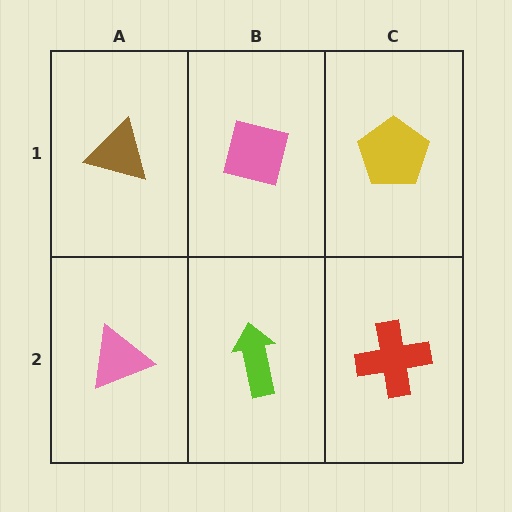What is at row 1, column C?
A yellow pentagon.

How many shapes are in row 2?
3 shapes.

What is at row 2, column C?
A red cross.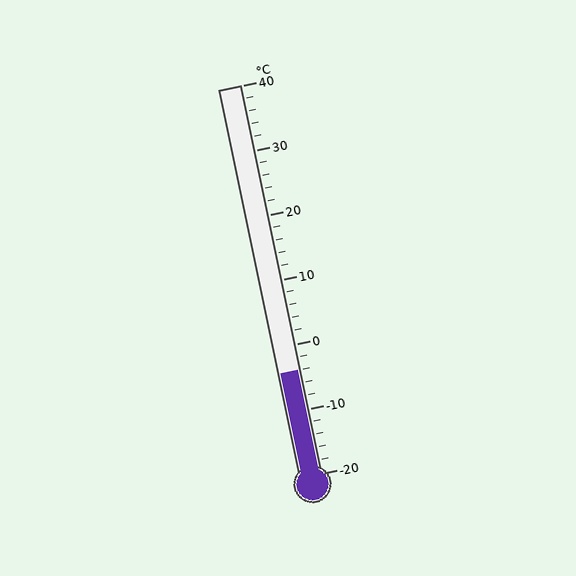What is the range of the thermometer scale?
The thermometer scale ranges from -20°C to 40°C.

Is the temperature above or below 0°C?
The temperature is below 0°C.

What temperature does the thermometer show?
The thermometer shows approximately -4°C.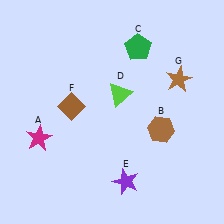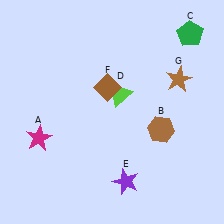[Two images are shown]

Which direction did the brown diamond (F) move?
The brown diamond (F) moved right.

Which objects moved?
The objects that moved are: the green pentagon (C), the brown diamond (F).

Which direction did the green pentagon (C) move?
The green pentagon (C) moved right.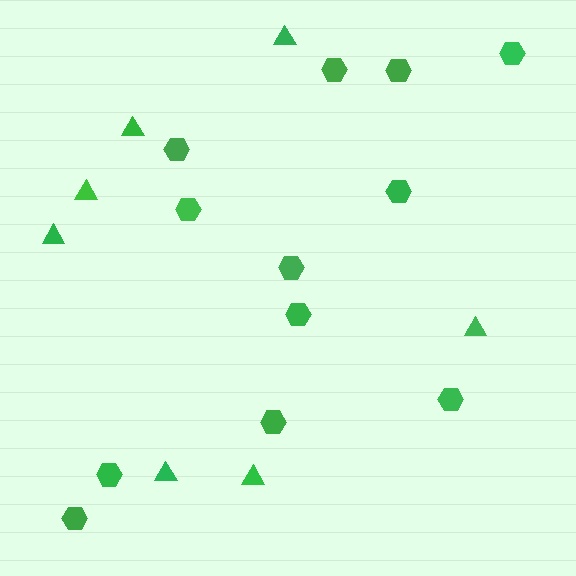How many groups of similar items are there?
There are 2 groups: one group of triangles (7) and one group of hexagons (12).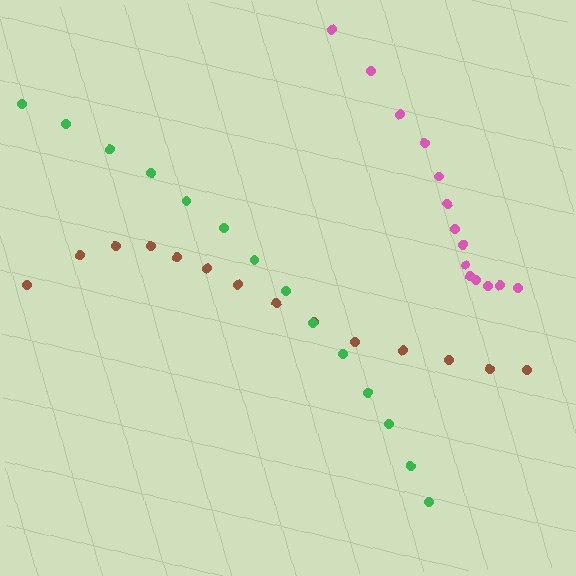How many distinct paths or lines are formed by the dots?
There are 3 distinct paths.